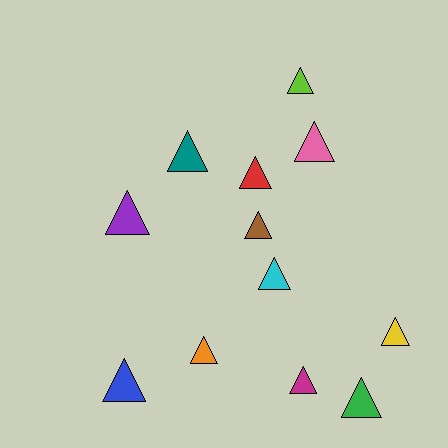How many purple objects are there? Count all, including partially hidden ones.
There is 1 purple object.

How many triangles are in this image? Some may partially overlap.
There are 12 triangles.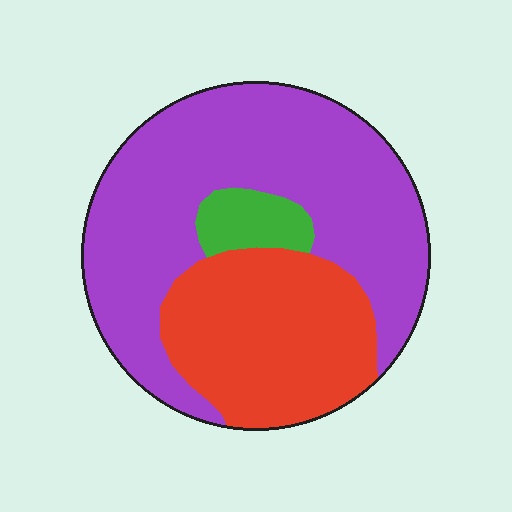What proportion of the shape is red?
Red covers roughly 35% of the shape.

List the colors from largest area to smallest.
From largest to smallest: purple, red, green.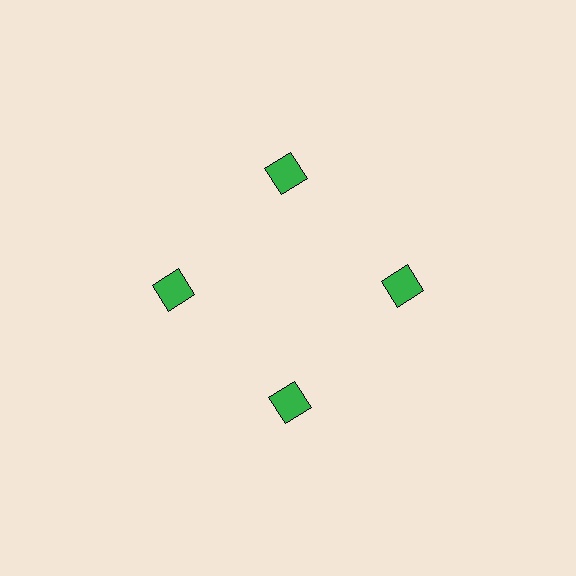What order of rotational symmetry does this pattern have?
This pattern has 4-fold rotational symmetry.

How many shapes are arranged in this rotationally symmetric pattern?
There are 4 shapes, arranged in 4 groups of 1.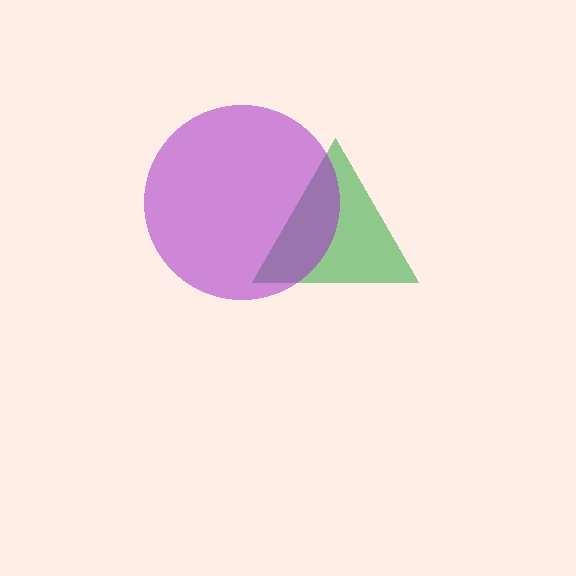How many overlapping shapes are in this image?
There are 2 overlapping shapes in the image.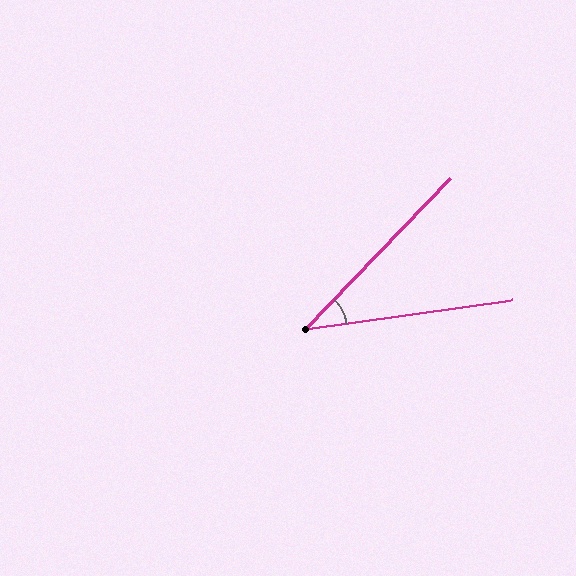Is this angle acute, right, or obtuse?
It is acute.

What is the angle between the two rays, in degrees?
Approximately 38 degrees.